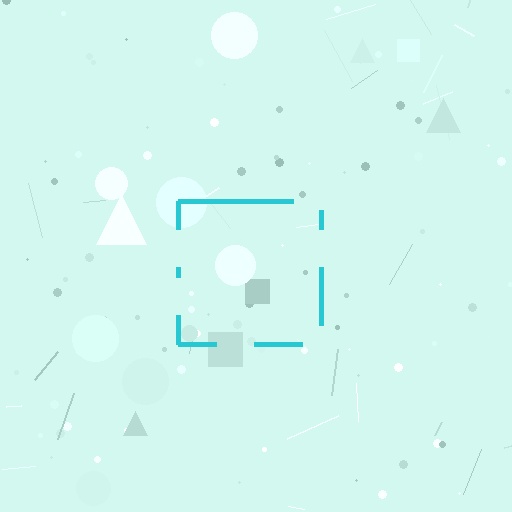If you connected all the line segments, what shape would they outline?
They would outline a square.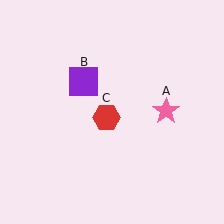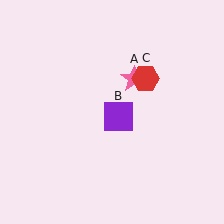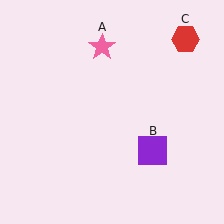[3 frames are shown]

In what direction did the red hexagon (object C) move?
The red hexagon (object C) moved up and to the right.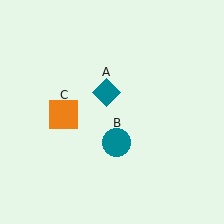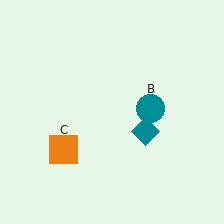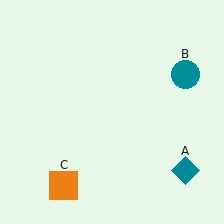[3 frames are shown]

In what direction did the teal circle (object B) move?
The teal circle (object B) moved up and to the right.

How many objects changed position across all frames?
3 objects changed position: teal diamond (object A), teal circle (object B), orange square (object C).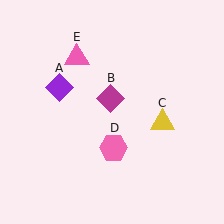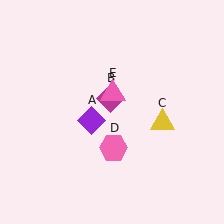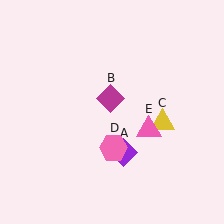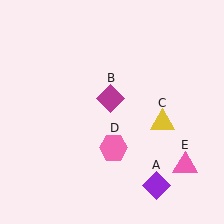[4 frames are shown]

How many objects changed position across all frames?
2 objects changed position: purple diamond (object A), pink triangle (object E).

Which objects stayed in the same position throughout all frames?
Magenta diamond (object B) and yellow triangle (object C) and pink hexagon (object D) remained stationary.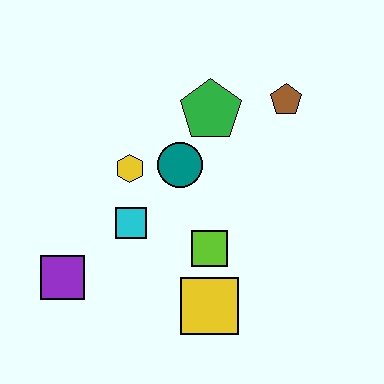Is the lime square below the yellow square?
No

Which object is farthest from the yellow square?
The brown pentagon is farthest from the yellow square.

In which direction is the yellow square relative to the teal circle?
The yellow square is below the teal circle.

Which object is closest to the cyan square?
The yellow hexagon is closest to the cyan square.